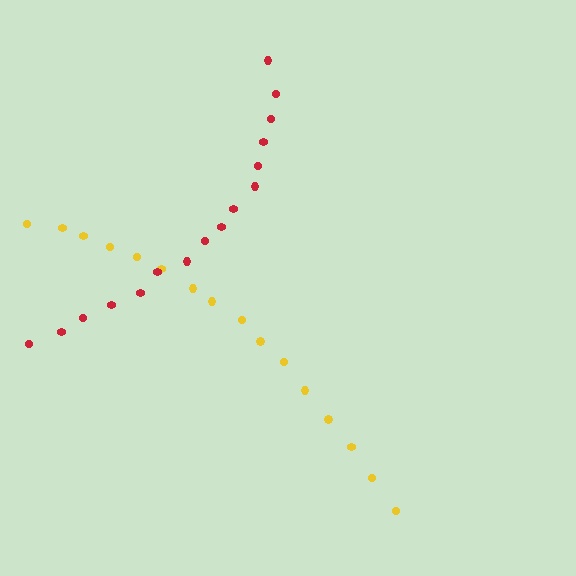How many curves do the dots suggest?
There are 2 distinct paths.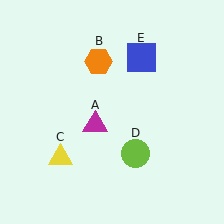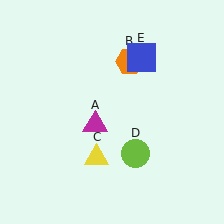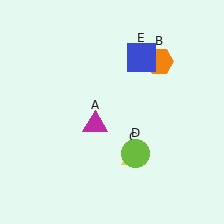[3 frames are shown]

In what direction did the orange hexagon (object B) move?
The orange hexagon (object B) moved right.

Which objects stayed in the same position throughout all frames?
Magenta triangle (object A) and lime circle (object D) and blue square (object E) remained stationary.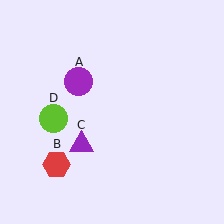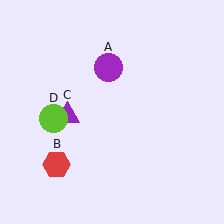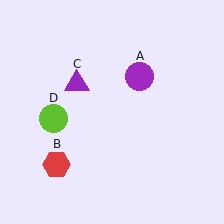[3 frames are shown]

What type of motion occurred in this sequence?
The purple circle (object A), purple triangle (object C) rotated clockwise around the center of the scene.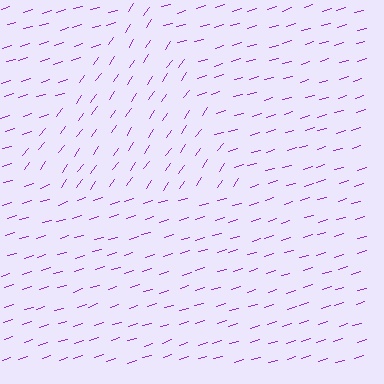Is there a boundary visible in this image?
Yes, there is a texture boundary formed by a change in line orientation.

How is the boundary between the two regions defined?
The boundary is defined purely by a change in line orientation (approximately 38 degrees difference). All lines are the same color and thickness.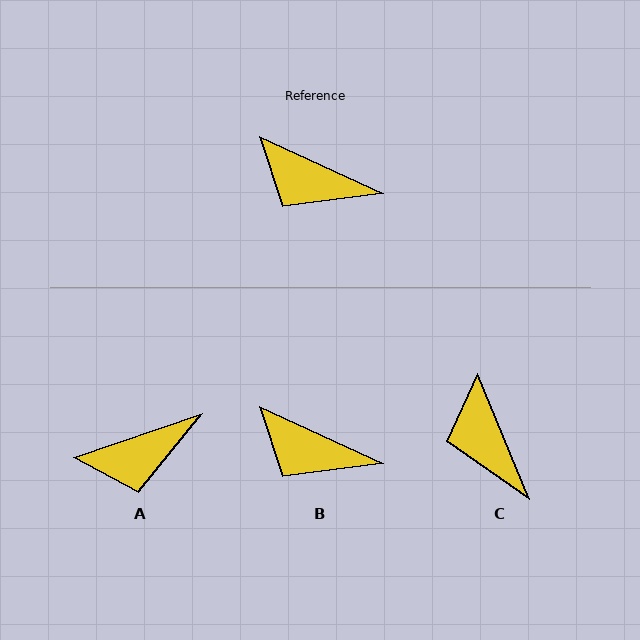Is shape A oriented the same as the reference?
No, it is off by about 44 degrees.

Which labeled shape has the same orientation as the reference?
B.